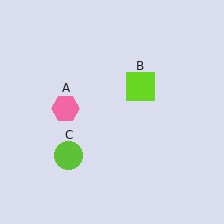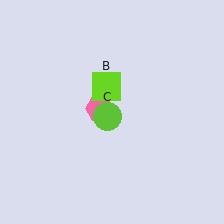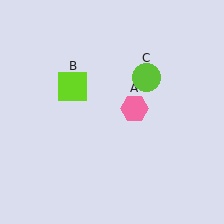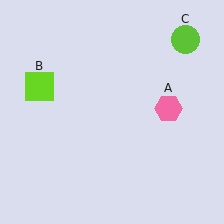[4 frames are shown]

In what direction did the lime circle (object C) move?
The lime circle (object C) moved up and to the right.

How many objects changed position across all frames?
3 objects changed position: pink hexagon (object A), lime square (object B), lime circle (object C).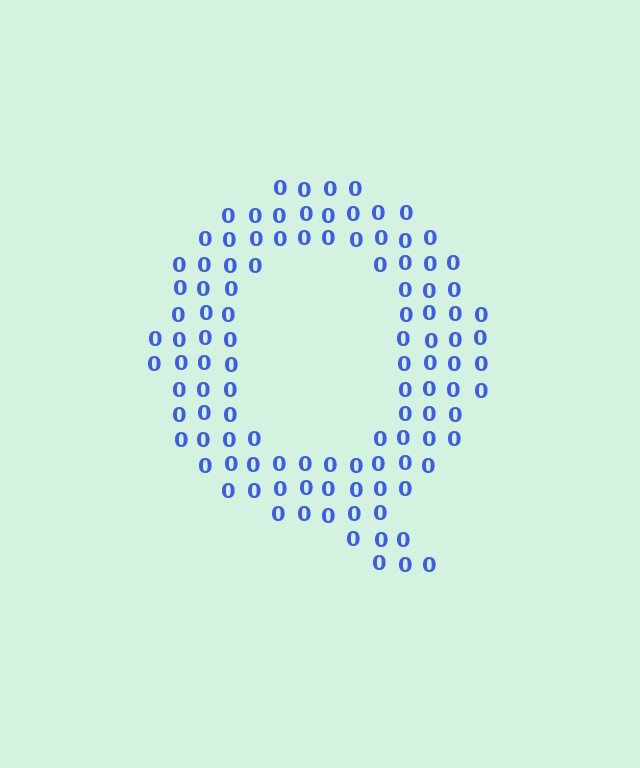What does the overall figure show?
The overall figure shows the letter Q.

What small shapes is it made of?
It is made of small digit 0's.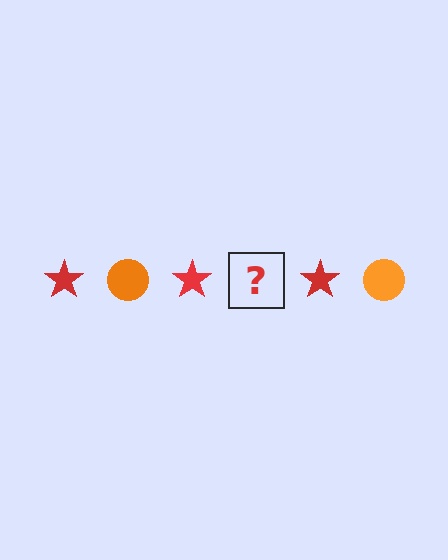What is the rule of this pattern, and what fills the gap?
The rule is that the pattern alternates between red star and orange circle. The gap should be filled with an orange circle.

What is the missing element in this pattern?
The missing element is an orange circle.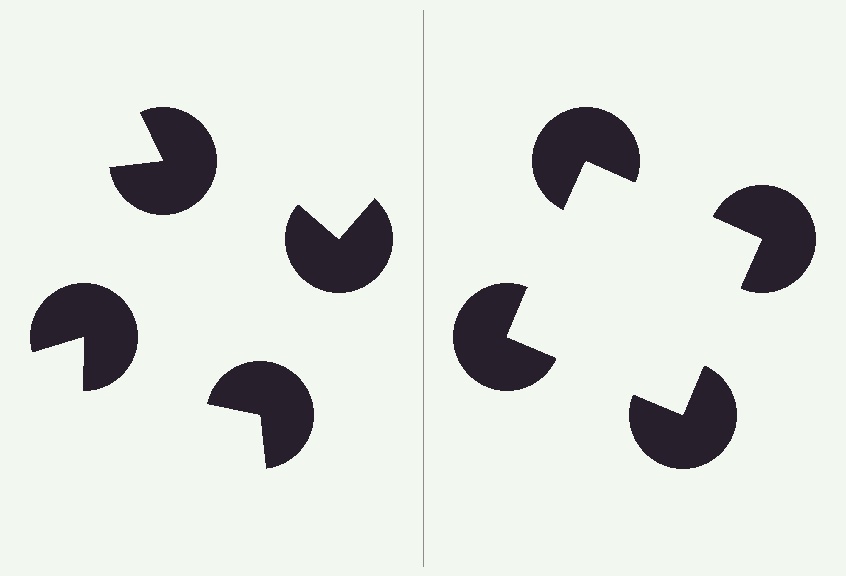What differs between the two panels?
The pac-man discs are positioned identically on both sides; only the wedge orientations differ. On the right they align to a square; on the left they are misaligned.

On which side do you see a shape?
An illusory square appears on the right side. On the left side the wedge cuts are rotated, so no coherent shape forms.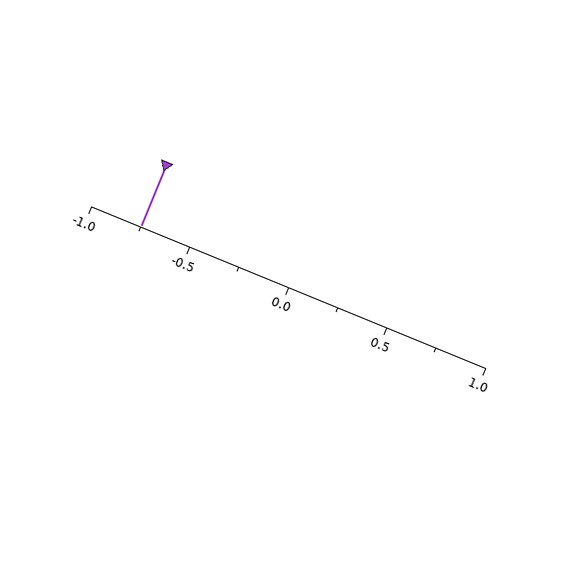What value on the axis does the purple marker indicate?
The marker indicates approximately -0.75.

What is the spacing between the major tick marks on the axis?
The major ticks are spaced 0.5 apart.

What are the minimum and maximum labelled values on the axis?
The axis runs from -1.0 to 1.0.